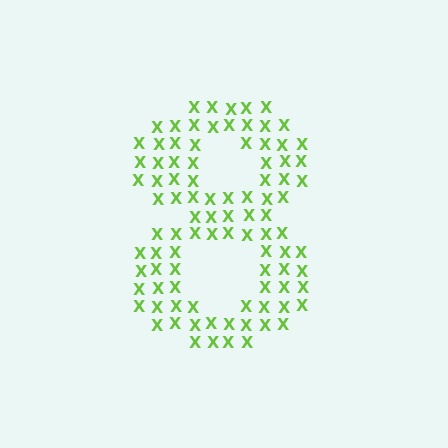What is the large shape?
The large shape is the digit 8.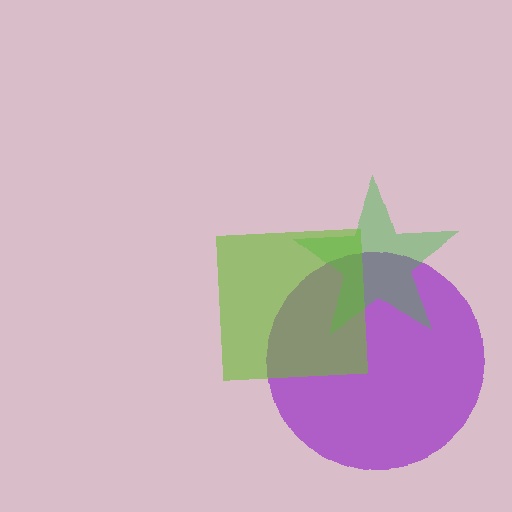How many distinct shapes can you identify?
There are 3 distinct shapes: a purple circle, a green star, a lime square.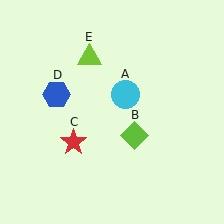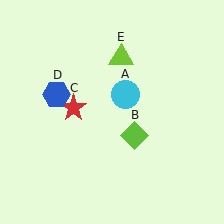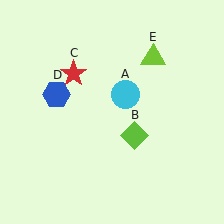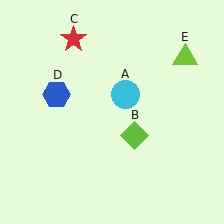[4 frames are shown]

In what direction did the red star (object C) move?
The red star (object C) moved up.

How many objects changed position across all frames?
2 objects changed position: red star (object C), lime triangle (object E).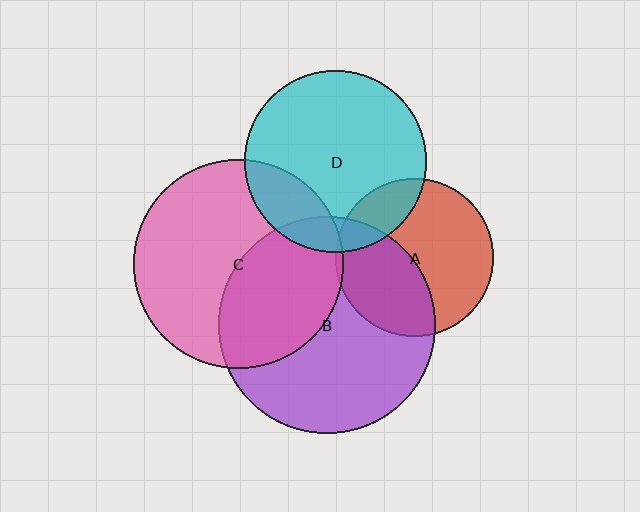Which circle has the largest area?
Circle B (purple).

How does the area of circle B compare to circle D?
Approximately 1.4 times.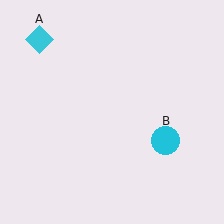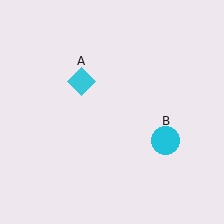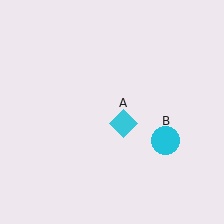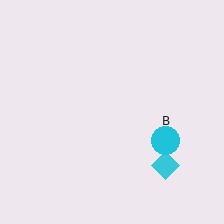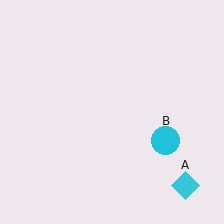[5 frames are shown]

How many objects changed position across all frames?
1 object changed position: cyan diamond (object A).